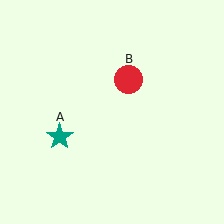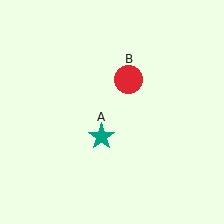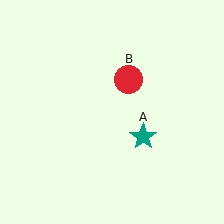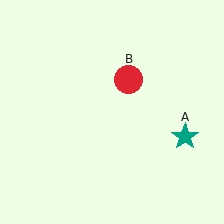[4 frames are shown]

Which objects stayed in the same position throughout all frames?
Red circle (object B) remained stationary.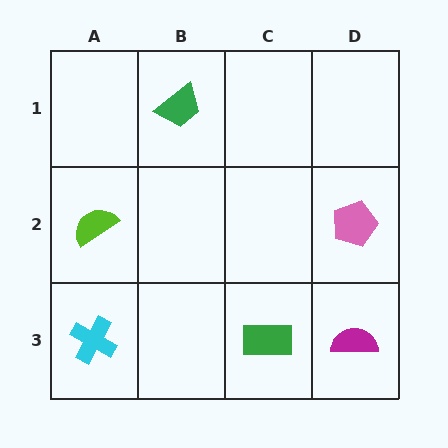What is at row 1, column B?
A green trapezoid.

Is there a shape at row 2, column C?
No, that cell is empty.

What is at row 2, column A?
A lime semicircle.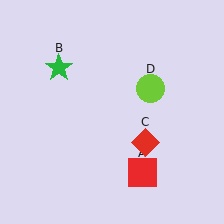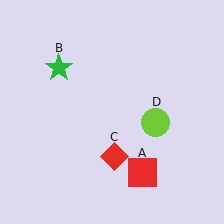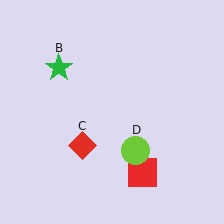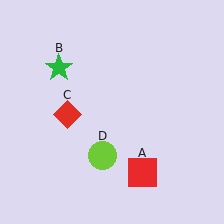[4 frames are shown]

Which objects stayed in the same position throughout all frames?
Red square (object A) and green star (object B) remained stationary.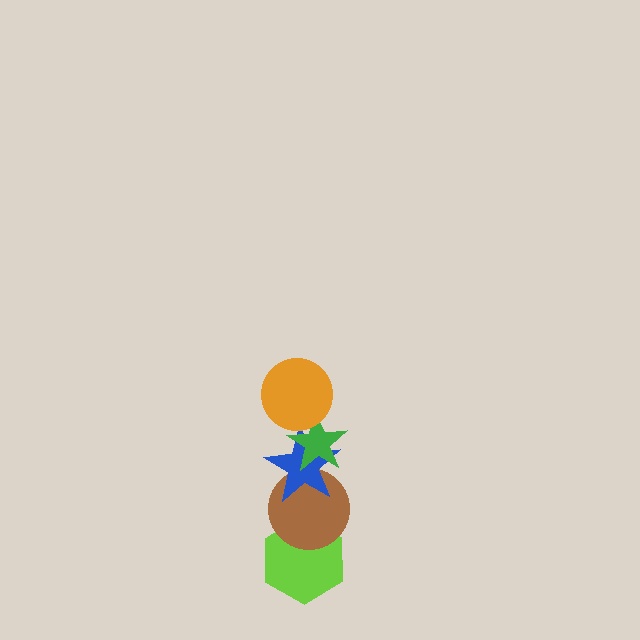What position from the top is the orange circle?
The orange circle is 1st from the top.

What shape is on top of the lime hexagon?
The brown circle is on top of the lime hexagon.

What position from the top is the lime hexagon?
The lime hexagon is 5th from the top.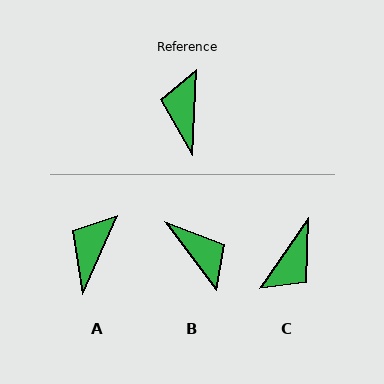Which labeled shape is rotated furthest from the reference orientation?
C, about 148 degrees away.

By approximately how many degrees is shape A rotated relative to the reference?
Approximately 21 degrees clockwise.